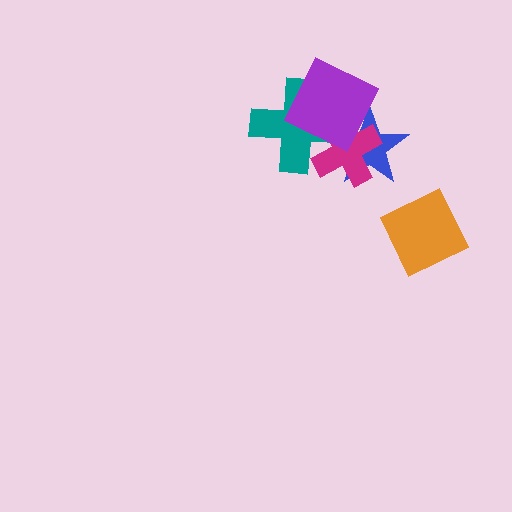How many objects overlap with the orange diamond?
0 objects overlap with the orange diamond.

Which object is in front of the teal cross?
The purple diamond is in front of the teal cross.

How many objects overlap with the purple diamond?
3 objects overlap with the purple diamond.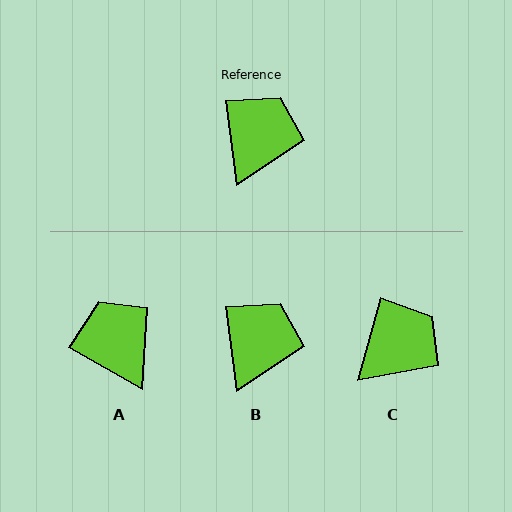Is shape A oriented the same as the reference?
No, it is off by about 53 degrees.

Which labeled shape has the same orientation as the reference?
B.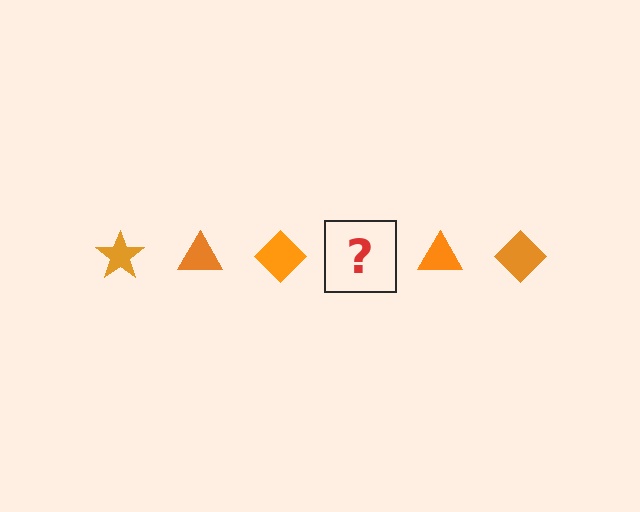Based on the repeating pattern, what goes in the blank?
The blank should be an orange star.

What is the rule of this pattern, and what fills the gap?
The rule is that the pattern cycles through star, triangle, diamond shapes in orange. The gap should be filled with an orange star.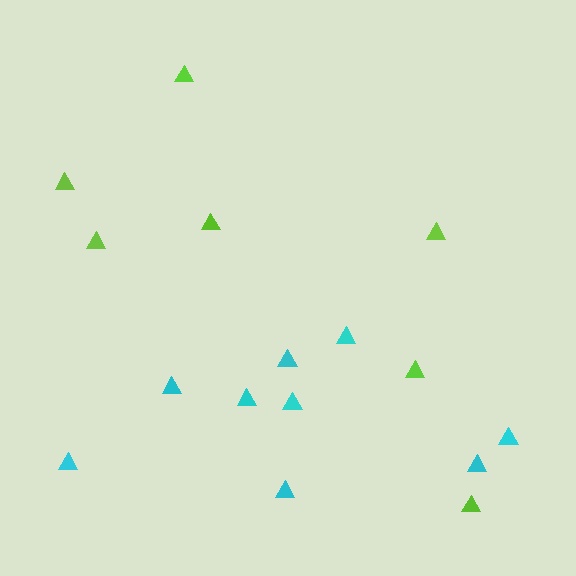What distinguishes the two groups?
There are 2 groups: one group of lime triangles (7) and one group of cyan triangles (9).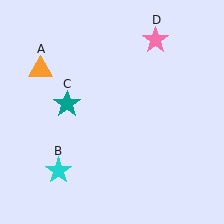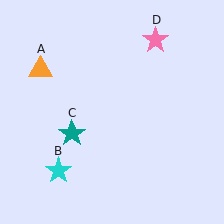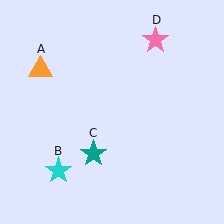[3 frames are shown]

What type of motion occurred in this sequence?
The teal star (object C) rotated counterclockwise around the center of the scene.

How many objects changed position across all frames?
1 object changed position: teal star (object C).